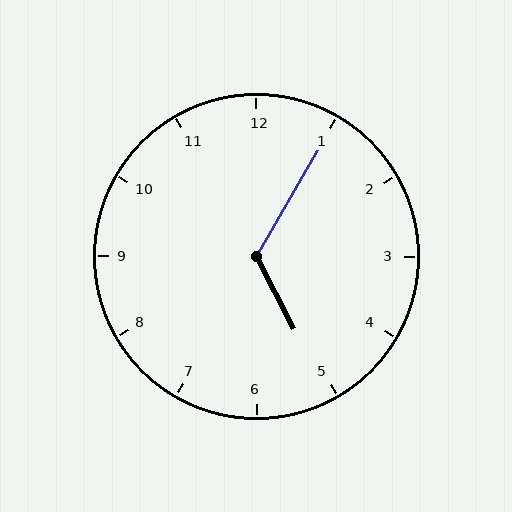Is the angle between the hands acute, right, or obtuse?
It is obtuse.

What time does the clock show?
5:05.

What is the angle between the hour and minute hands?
Approximately 122 degrees.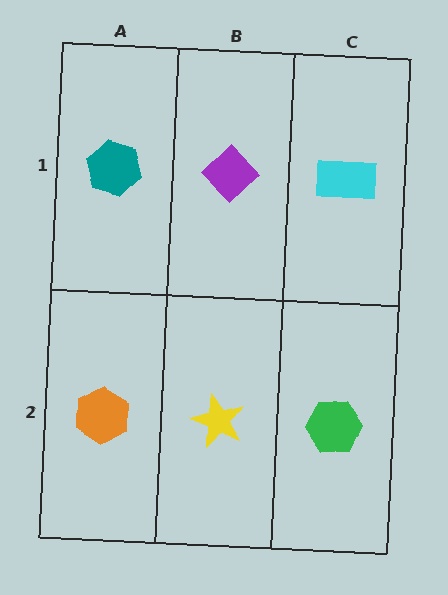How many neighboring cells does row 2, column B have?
3.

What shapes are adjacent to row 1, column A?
An orange hexagon (row 2, column A), a purple diamond (row 1, column B).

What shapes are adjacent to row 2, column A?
A teal hexagon (row 1, column A), a yellow star (row 2, column B).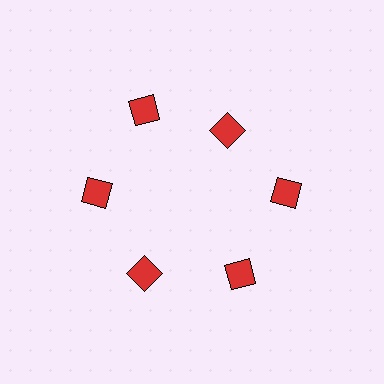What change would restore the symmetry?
The symmetry would be restored by moving it outward, back onto the ring so that all 6 squares sit at equal angles and equal distance from the center.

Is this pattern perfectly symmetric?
No. The 6 red squares are arranged in a ring, but one element near the 1 o'clock position is pulled inward toward the center, breaking the 6-fold rotational symmetry.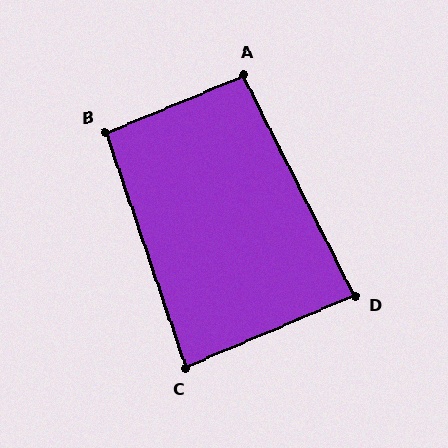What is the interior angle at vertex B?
Approximately 94 degrees (approximately right).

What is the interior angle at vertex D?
Approximately 86 degrees (approximately right).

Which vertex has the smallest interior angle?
C, at approximately 85 degrees.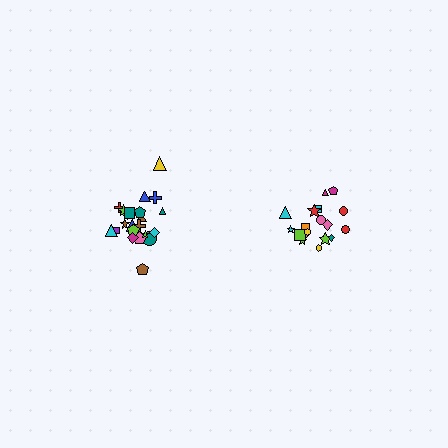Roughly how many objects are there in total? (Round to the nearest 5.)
Roughly 40 objects in total.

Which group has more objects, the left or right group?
The left group.